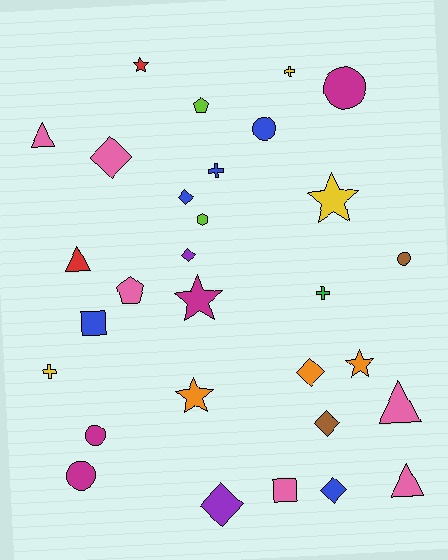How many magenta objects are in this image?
There are 4 magenta objects.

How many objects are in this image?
There are 30 objects.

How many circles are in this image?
There are 5 circles.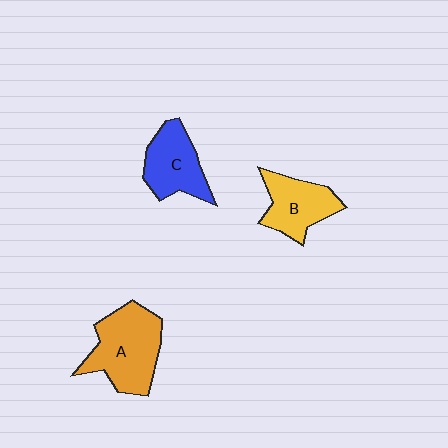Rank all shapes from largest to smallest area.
From largest to smallest: A (orange), C (blue), B (yellow).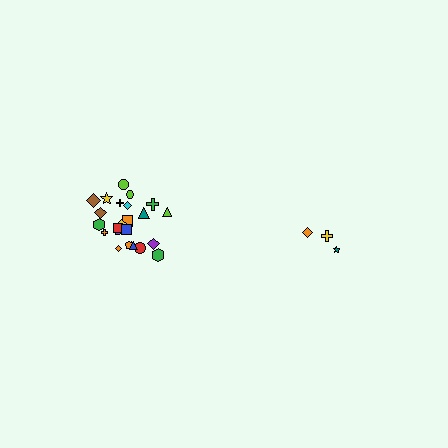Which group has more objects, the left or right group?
The left group.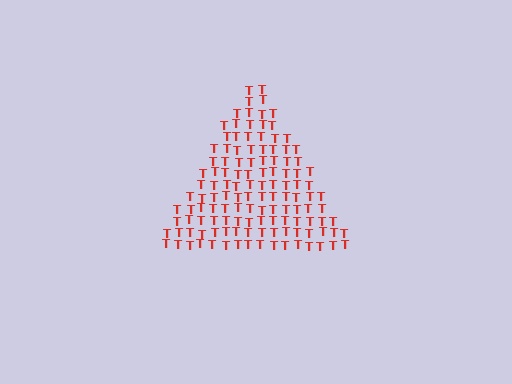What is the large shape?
The large shape is a triangle.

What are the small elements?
The small elements are letter T's.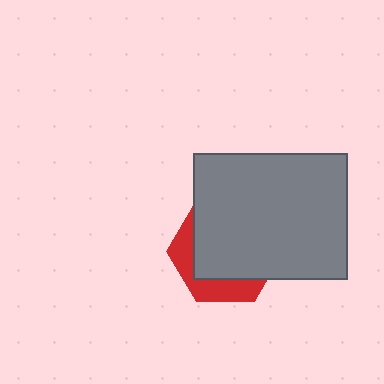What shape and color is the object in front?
The object in front is a gray rectangle.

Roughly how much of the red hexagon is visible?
A small part of it is visible (roughly 31%).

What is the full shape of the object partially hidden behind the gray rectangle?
The partially hidden object is a red hexagon.